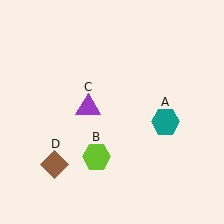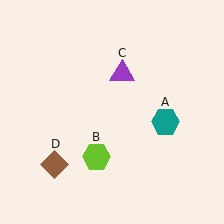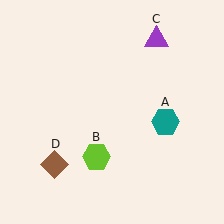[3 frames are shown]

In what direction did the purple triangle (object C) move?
The purple triangle (object C) moved up and to the right.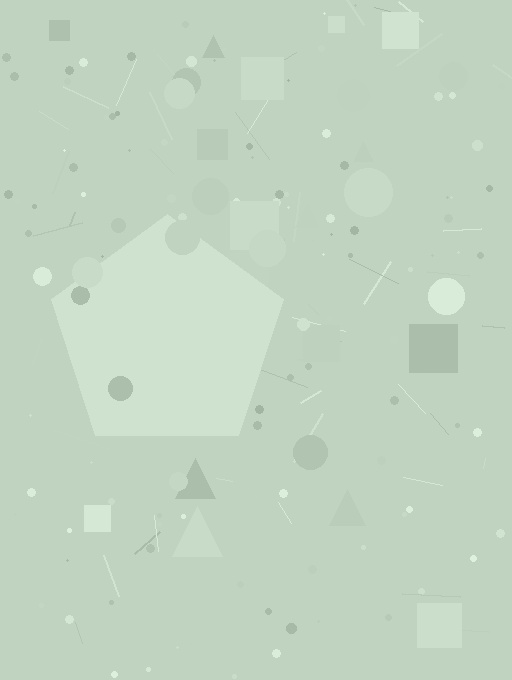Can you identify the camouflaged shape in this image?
The camouflaged shape is a pentagon.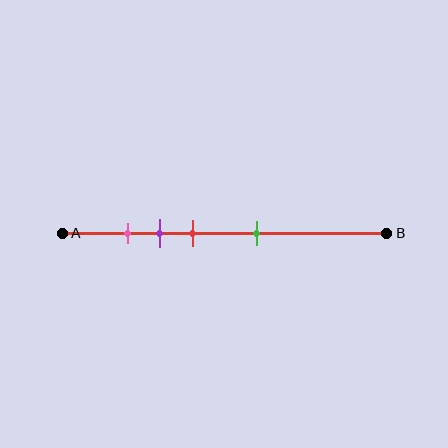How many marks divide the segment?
There are 4 marks dividing the segment.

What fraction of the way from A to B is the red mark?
The red mark is approximately 40% (0.4) of the way from A to B.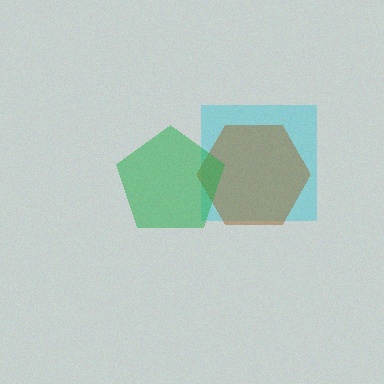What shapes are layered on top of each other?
The layered shapes are: a cyan square, a brown hexagon, a green pentagon.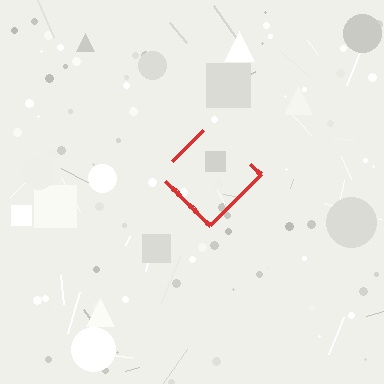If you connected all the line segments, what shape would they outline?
They would outline a diamond.